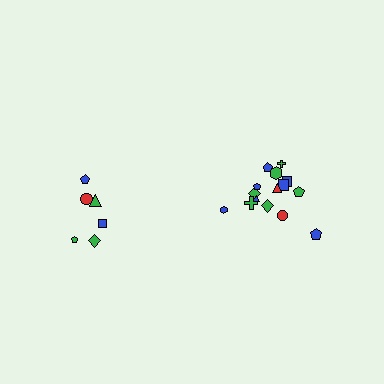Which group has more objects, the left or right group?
The right group.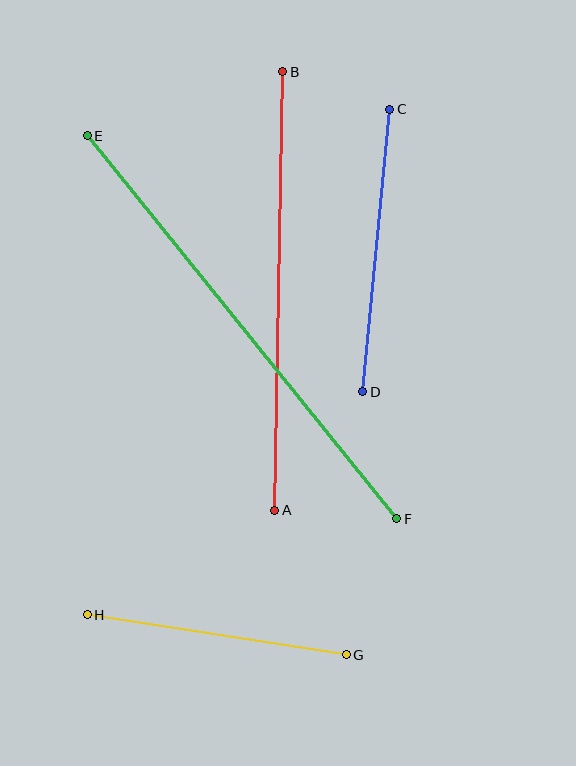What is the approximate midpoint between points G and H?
The midpoint is at approximately (217, 635) pixels.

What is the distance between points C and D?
The distance is approximately 284 pixels.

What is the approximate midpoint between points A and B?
The midpoint is at approximately (279, 291) pixels.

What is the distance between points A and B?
The distance is approximately 438 pixels.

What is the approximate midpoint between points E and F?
The midpoint is at approximately (242, 327) pixels.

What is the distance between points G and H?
The distance is approximately 262 pixels.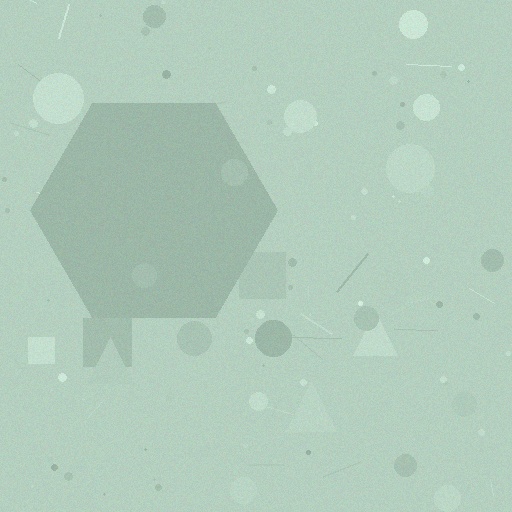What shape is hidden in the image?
A hexagon is hidden in the image.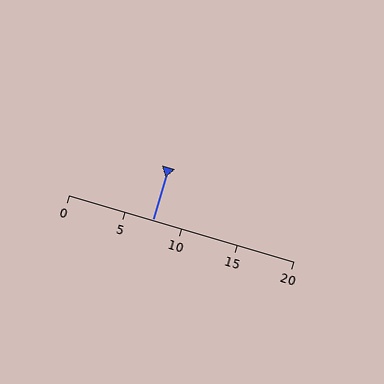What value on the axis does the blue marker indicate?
The marker indicates approximately 7.5.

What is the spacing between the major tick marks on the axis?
The major ticks are spaced 5 apart.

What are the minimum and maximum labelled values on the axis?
The axis runs from 0 to 20.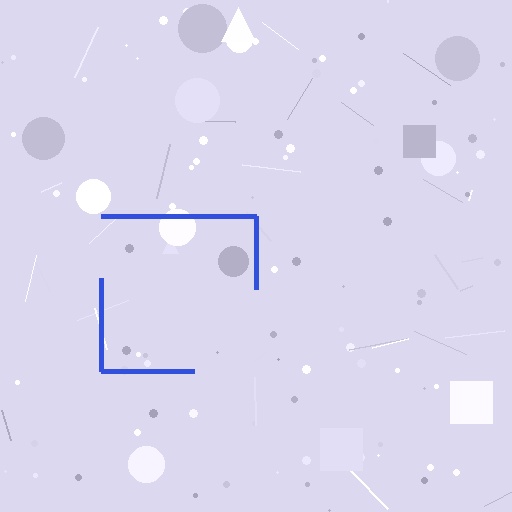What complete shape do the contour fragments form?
The contour fragments form a square.